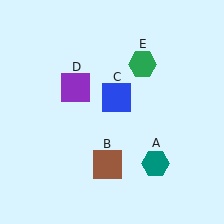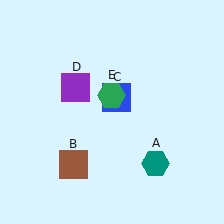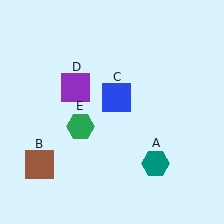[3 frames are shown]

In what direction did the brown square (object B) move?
The brown square (object B) moved left.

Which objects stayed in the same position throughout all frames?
Teal hexagon (object A) and blue square (object C) and purple square (object D) remained stationary.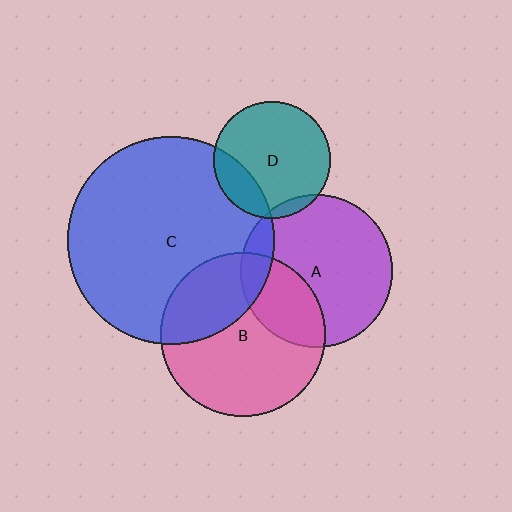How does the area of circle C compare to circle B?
Approximately 1.6 times.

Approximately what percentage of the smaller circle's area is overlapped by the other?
Approximately 10%.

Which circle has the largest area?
Circle C (blue).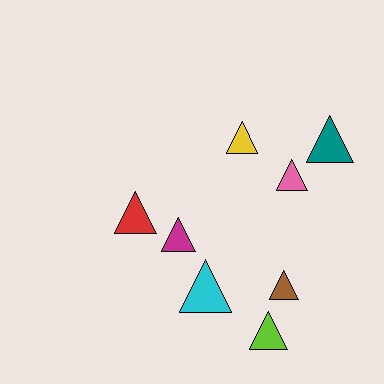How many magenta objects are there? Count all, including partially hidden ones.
There is 1 magenta object.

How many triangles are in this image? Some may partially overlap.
There are 8 triangles.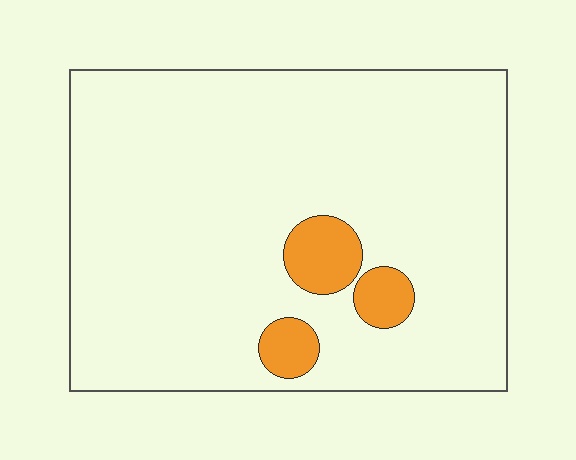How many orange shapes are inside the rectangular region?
3.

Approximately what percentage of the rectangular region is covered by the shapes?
Approximately 10%.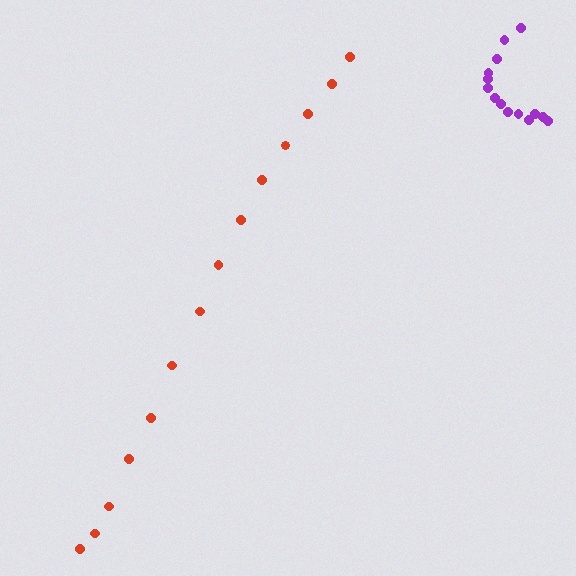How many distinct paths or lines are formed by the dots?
There are 2 distinct paths.